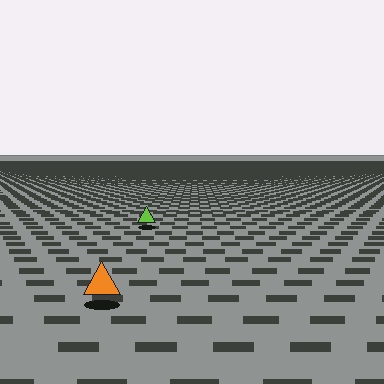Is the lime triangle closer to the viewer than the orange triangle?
No. The orange triangle is closer — you can tell from the texture gradient: the ground texture is coarser near it.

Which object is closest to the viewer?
The orange triangle is closest. The texture marks near it are larger and more spread out.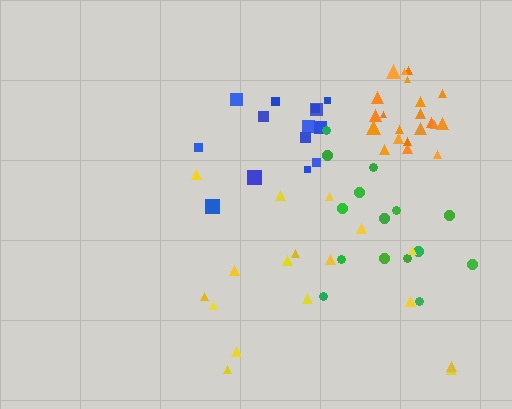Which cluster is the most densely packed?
Orange.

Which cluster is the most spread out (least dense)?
Yellow.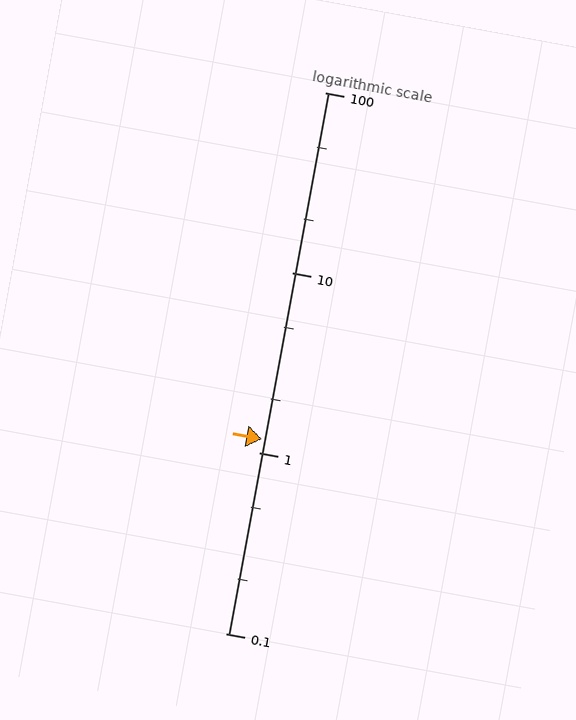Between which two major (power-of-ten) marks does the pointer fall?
The pointer is between 1 and 10.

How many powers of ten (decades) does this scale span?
The scale spans 3 decades, from 0.1 to 100.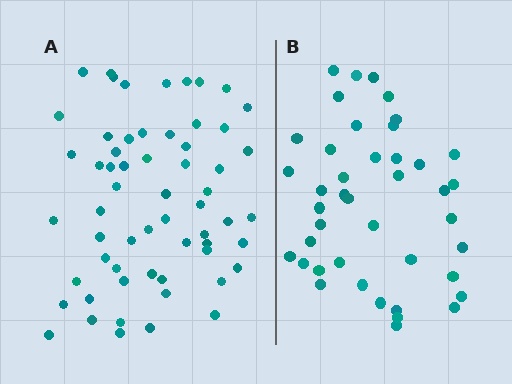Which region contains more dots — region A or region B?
Region A (the left region) has more dots.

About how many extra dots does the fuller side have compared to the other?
Region A has approximately 20 more dots than region B.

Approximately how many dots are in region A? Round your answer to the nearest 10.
About 60 dots.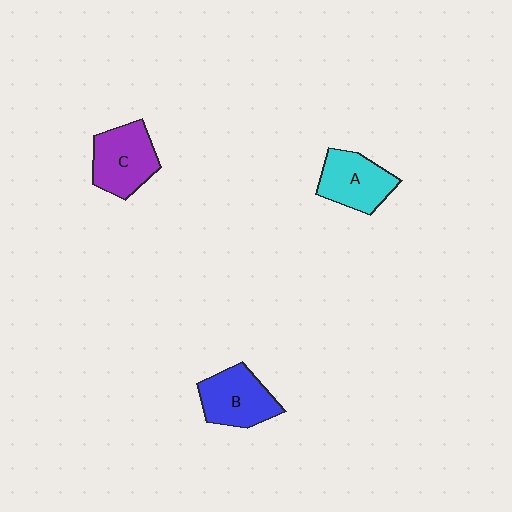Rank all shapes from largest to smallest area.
From largest to smallest: C (purple), B (blue), A (cyan).